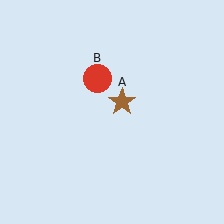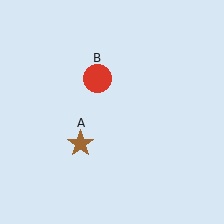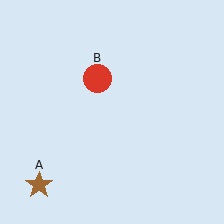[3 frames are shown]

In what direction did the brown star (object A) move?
The brown star (object A) moved down and to the left.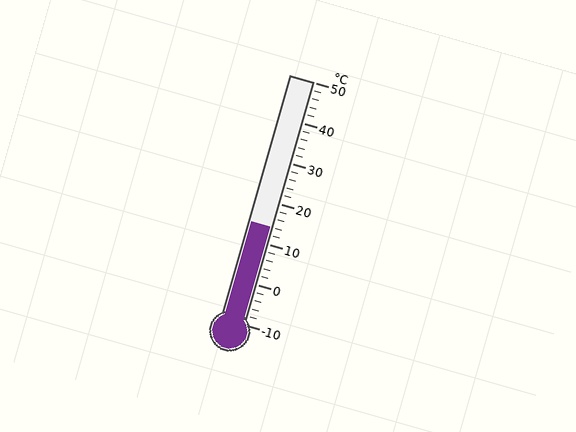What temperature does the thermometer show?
The thermometer shows approximately 14°C.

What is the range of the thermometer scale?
The thermometer scale ranges from -10°C to 50°C.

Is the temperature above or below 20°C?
The temperature is below 20°C.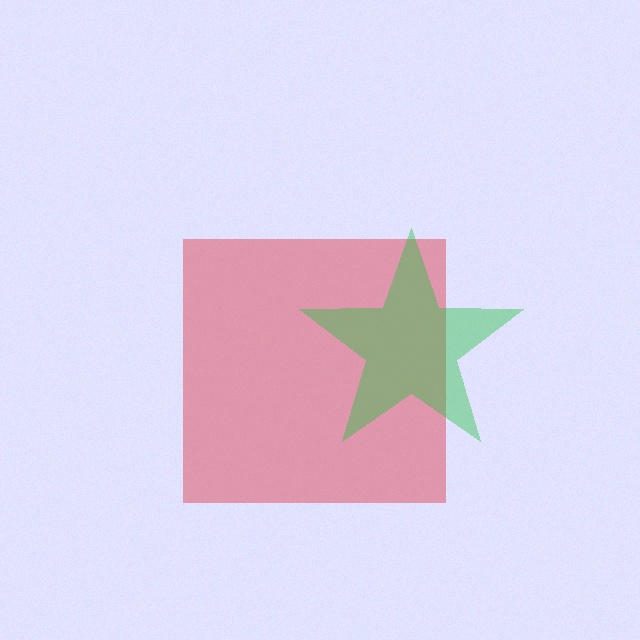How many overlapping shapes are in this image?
There are 2 overlapping shapes in the image.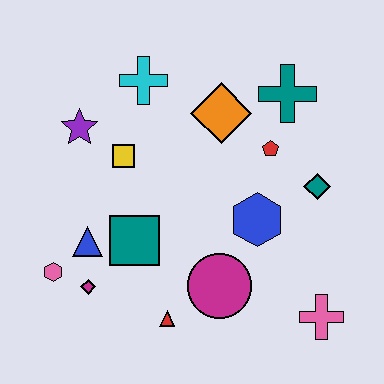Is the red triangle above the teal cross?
No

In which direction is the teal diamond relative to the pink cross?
The teal diamond is above the pink cross.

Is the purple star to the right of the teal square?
No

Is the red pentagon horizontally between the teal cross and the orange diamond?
Yes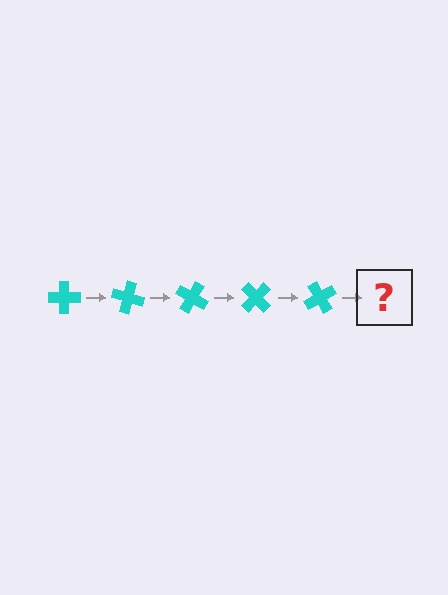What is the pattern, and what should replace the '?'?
The pattern is that the cross rotates 15 degrees each step. The '?' should be a cyan cross rotated 75 degrees.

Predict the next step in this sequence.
The next step is a cyan cross rotated 75 degrees.